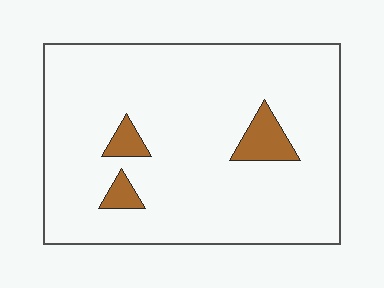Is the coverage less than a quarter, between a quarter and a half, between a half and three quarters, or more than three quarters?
Less than a quarter.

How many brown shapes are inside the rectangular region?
3.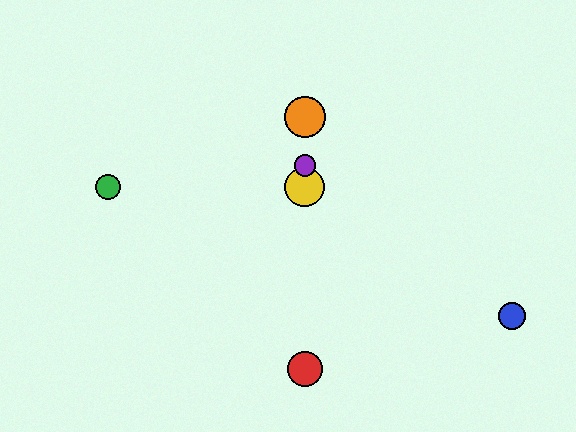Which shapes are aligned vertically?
The red circle, the yellow circle, the purple circle, the orange circle are aligned vertically.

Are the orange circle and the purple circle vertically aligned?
Yes, both are at x≈305.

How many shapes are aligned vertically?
4 shapes (the red circle, the yellow circle, the purple circle, the orange circle) are aligned vertically.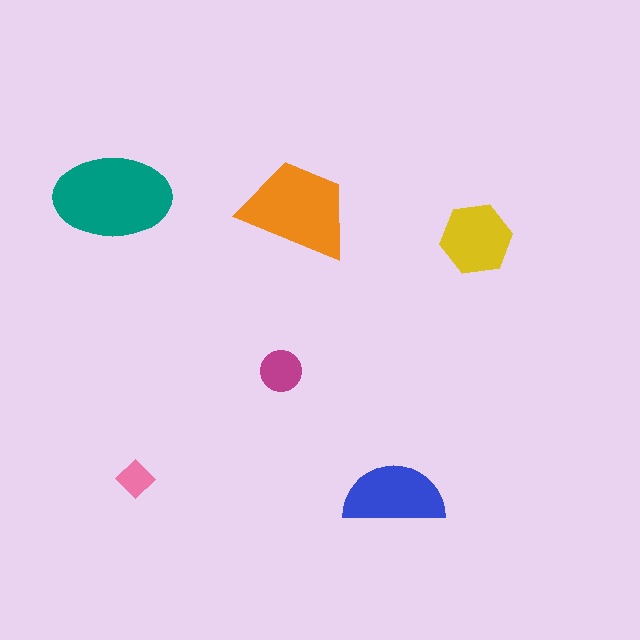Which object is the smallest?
The pink diamond.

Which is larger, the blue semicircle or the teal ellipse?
The teal ellipse.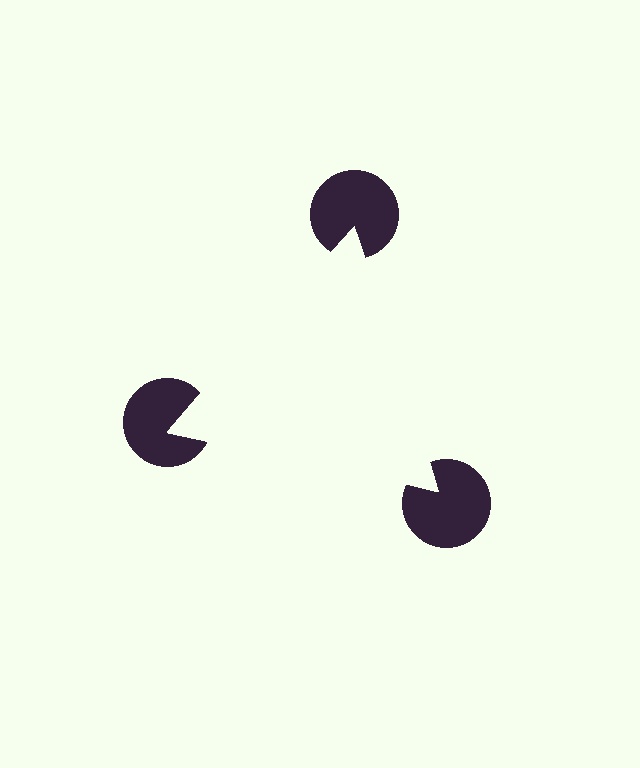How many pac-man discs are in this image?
There are 3 — one at each vertex of the illusory triangle.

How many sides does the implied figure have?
3 sides.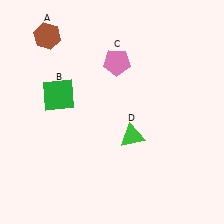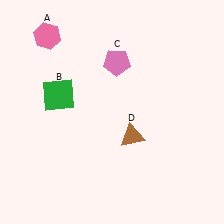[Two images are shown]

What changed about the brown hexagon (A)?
In Image 1, A is brown. In Image 2, it changed to pink.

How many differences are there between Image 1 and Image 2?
There are 2 differences between the two images.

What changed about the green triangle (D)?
In Image 1, D is green. In Image 2, it changed to brown.